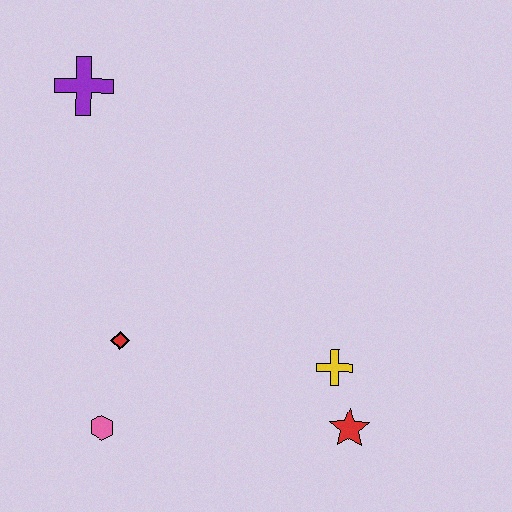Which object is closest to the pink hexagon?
The red diamond is closest to the pink hexagon.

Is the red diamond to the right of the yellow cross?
No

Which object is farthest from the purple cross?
The red star is farthest from the purple cross.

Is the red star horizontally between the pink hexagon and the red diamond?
No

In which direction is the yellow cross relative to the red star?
The yellow cross is above the red star.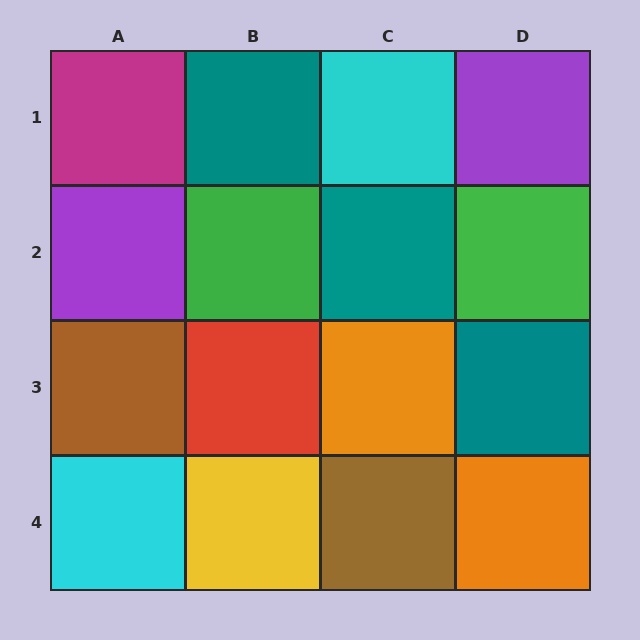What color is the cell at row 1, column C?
Cyan.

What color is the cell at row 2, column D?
Green.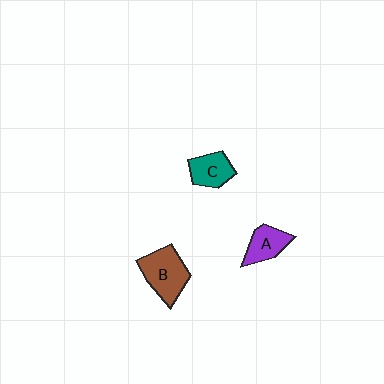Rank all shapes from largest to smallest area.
From largest to smallest: B (brown), C (teal), A (purple).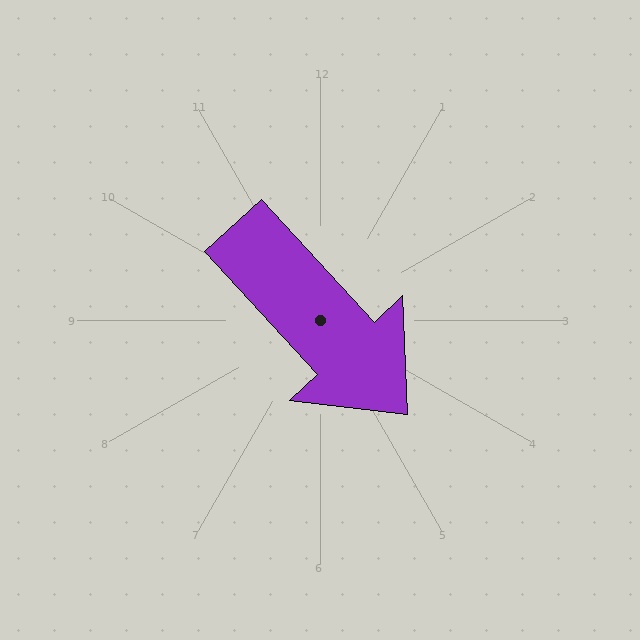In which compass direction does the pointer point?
Southeast.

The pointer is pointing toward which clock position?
Roughly 5 o'clock.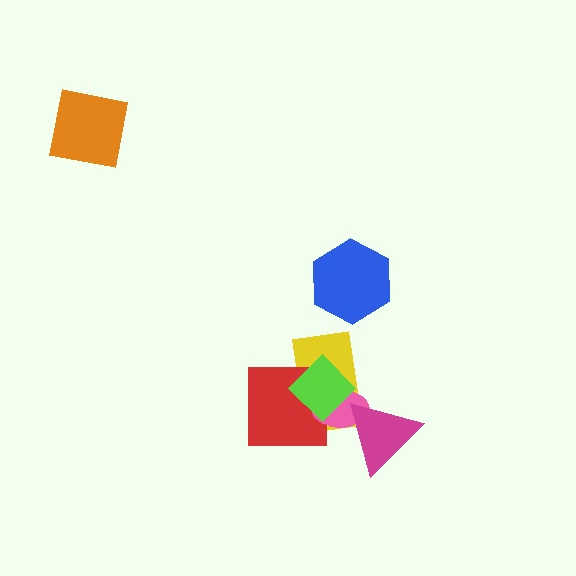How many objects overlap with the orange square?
0 objects overlap with the orange square.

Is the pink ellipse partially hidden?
Yes, it is partially covered by another shape.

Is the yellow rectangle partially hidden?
Yes, it is partially covered by another shape.